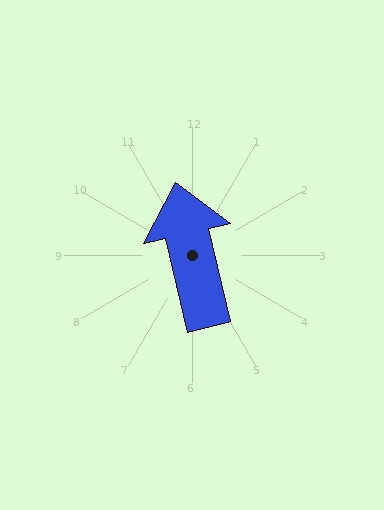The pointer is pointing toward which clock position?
Roughly 12 o'clock.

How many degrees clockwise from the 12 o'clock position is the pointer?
Approximately 347 degrees.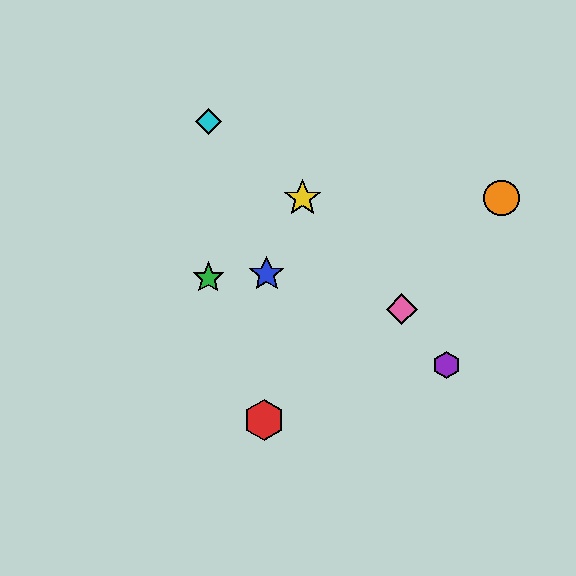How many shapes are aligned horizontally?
2 shapes (the yellow star, the orange circle) are aligned horizontally.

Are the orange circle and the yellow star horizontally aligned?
Yes, both are at y≈198.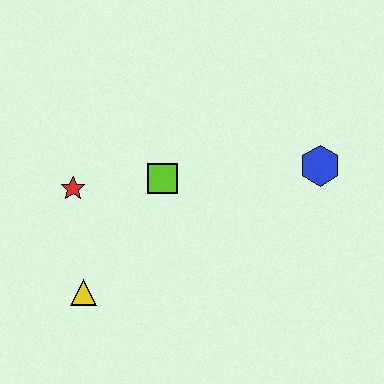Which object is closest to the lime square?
The red star is closest to the lime square.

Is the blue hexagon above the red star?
Yes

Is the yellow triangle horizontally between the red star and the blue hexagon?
Yes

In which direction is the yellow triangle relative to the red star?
The yellow triangle is below the red star.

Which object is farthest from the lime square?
The blue hexagon is farthest from the lime square.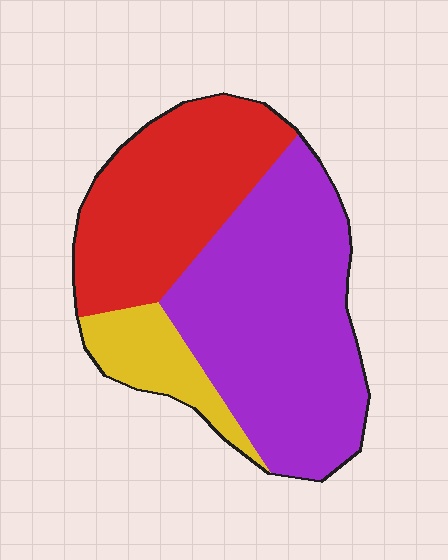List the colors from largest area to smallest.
From largest to smallest: purple, red, yellow.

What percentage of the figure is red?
Red covers around 35% of the figure.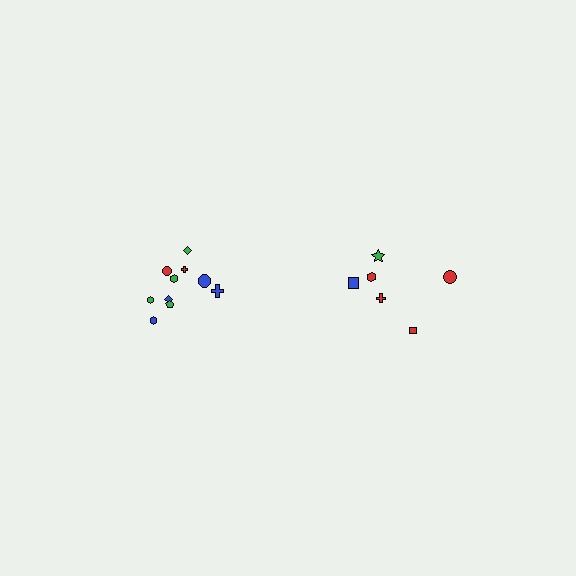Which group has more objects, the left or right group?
The left group.